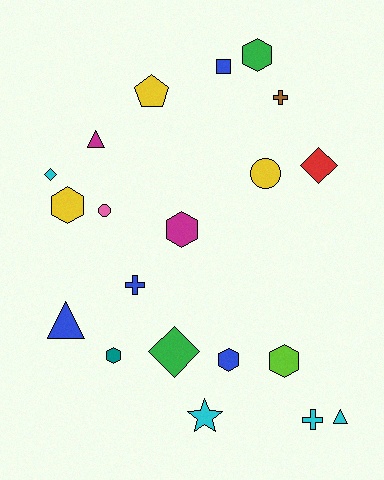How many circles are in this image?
There are 2 circles.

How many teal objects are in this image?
There is 1 teal object.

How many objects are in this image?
There are 20 objects.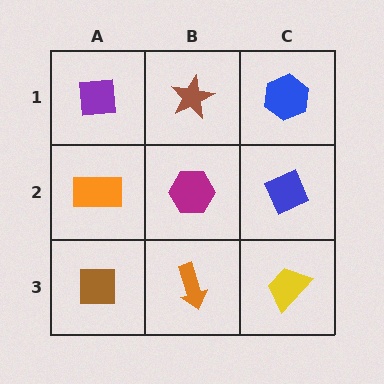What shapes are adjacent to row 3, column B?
A magenta hexagon (row 2, column B), a brown square (row 3, column A), a yellow trapezoid (row 3, column C).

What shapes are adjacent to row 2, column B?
A brown star (row 1, column B), an orange arrow (row 3, column B), an orange rectangle (row 2, column A), a blue diamond (row 2, column C).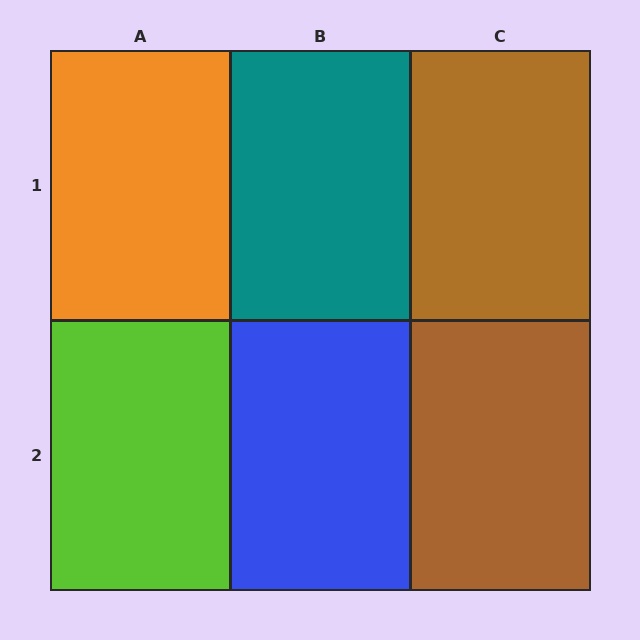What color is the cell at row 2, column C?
Brown.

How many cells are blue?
1 cell is blue.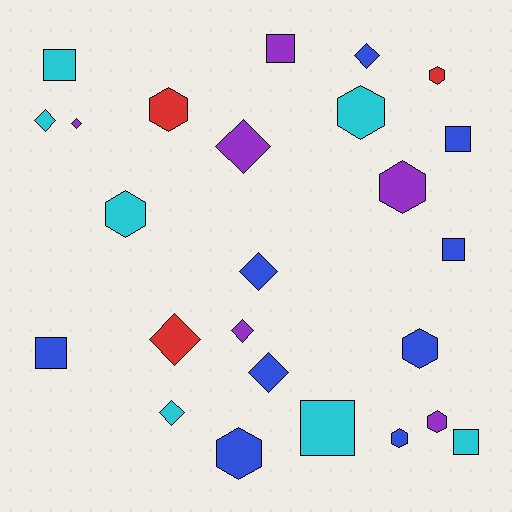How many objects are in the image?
There are 25 objects.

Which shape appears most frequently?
Hexagon, with 9 objects.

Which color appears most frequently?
Blue, with 9 objects.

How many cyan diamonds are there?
There are 2 cyan diamonds.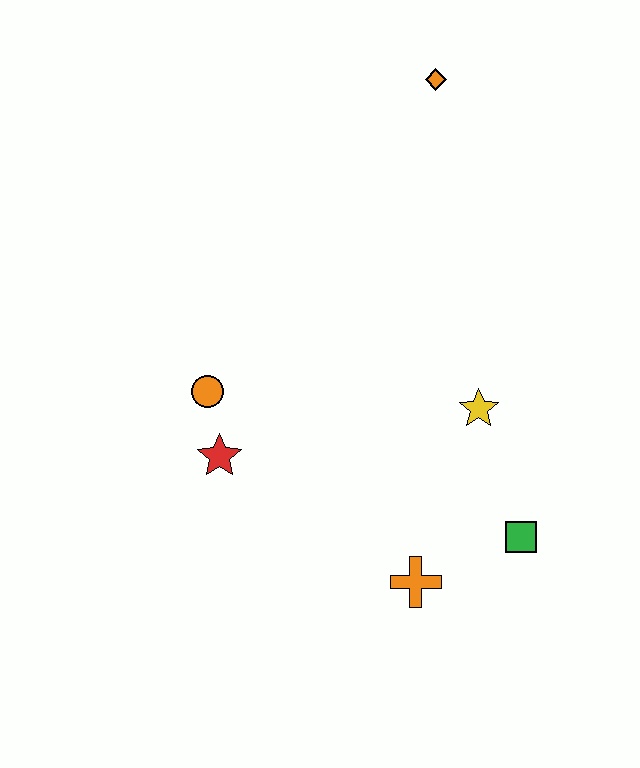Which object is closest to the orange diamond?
The yellow star is closest to the orange diamond.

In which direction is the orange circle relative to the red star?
The orange circle is above the red star.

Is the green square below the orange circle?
Yes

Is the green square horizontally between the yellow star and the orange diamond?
No